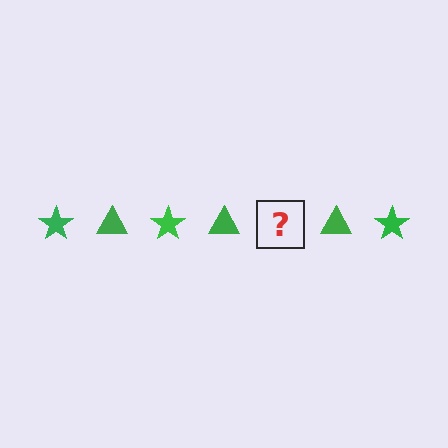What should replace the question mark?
The question mark should be replaced with a green star.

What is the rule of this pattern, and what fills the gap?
The rule is that the pattern cycles through star, triangle shapes in green. The gap should be filled with a green star.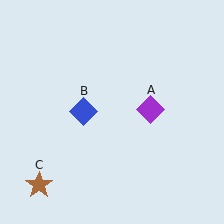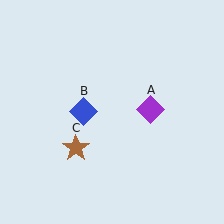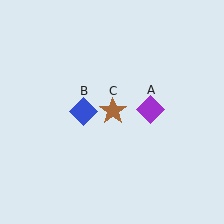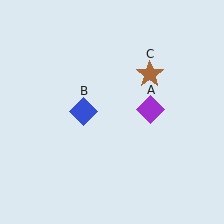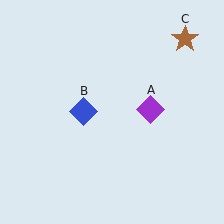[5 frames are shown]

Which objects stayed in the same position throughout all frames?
Purple diamond (object A) and blue diamond (object B) remained stationary.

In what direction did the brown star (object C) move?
The brown star (object C) moved up and to the right.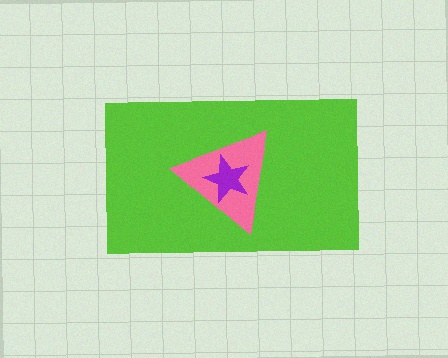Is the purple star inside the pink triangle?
Yes.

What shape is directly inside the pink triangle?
The purple star.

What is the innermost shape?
The purple star.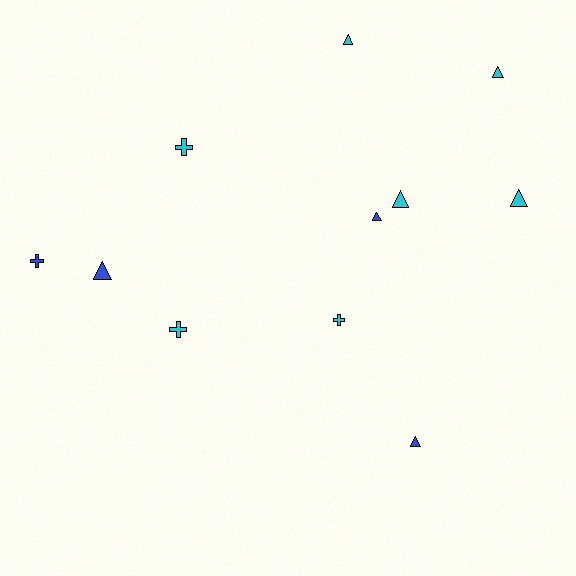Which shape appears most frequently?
Triangle, with 7 objects.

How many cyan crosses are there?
There are 3 cyan crosses.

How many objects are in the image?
There are 11 objects.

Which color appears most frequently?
Cyan, with 7 objects.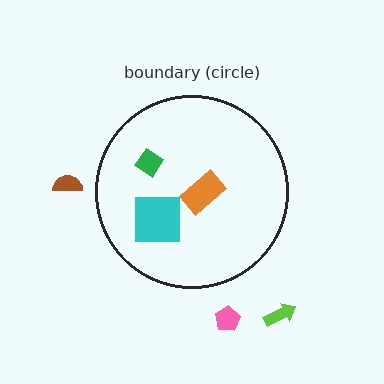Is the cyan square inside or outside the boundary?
Inside.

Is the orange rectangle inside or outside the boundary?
Inside.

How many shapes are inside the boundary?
3 inside, 3 outside.